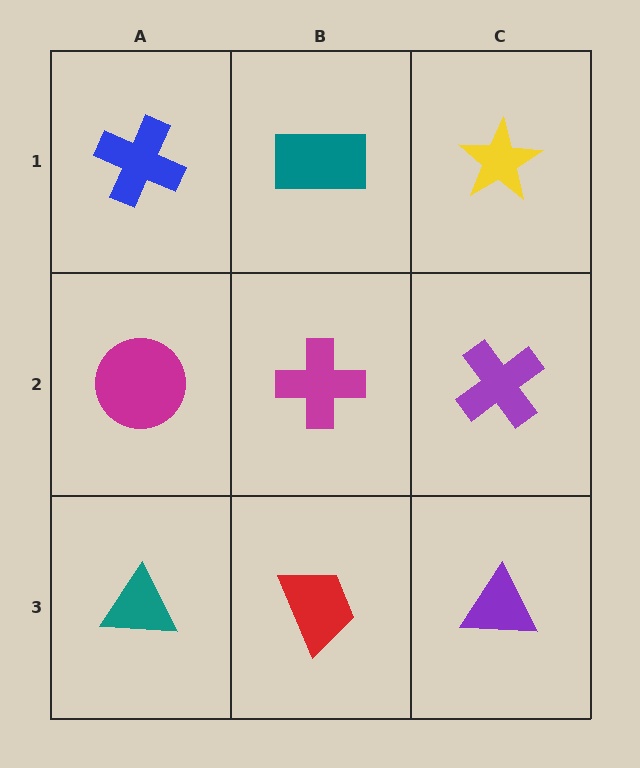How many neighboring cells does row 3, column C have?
2.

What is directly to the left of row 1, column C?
A teal rectangle.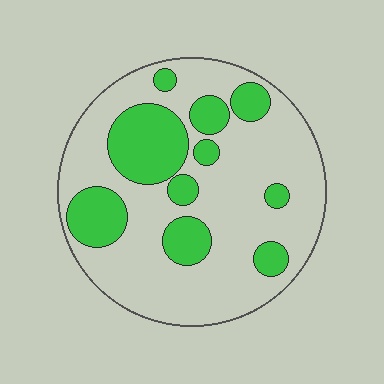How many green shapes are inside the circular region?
10.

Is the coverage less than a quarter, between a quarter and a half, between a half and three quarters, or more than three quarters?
Between a quarter and a half.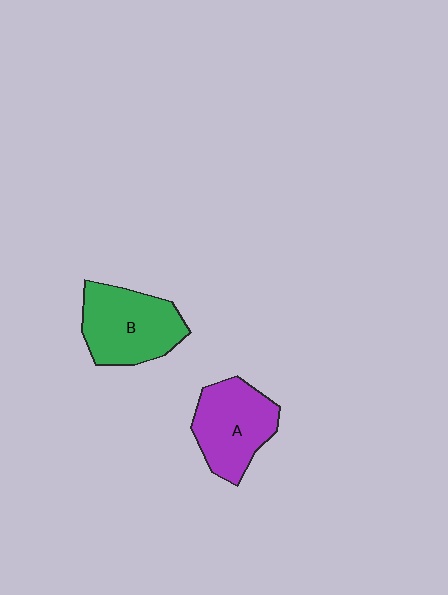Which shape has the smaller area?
Shape A (purple).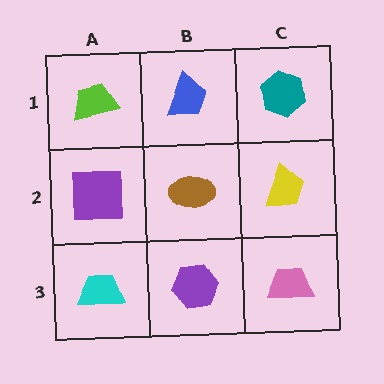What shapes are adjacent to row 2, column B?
A blue trapezoid (row 1, column B), a purple hexagon (row 3, column B), a purple square (row 2, column A), a yellow trapezoid (row 2, column C).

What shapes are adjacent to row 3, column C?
A yellow trapezoid (row 2, column C), a purple hexagon (row 3, column B).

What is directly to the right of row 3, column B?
A pink trapezoid.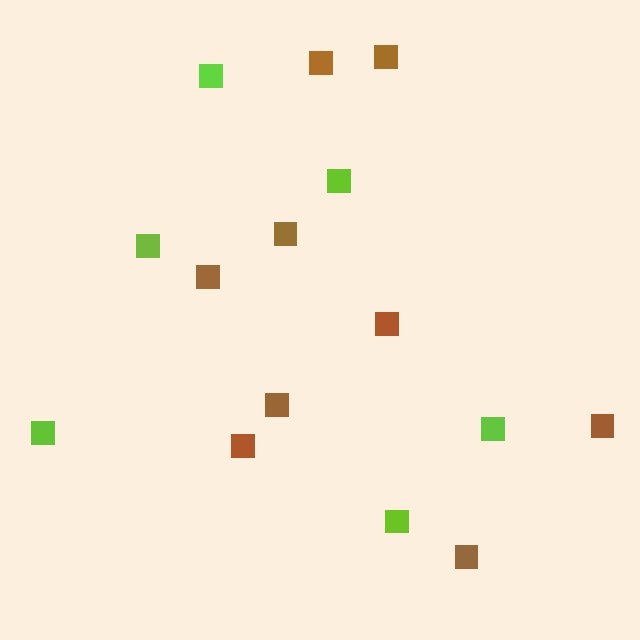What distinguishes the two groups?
There are 2 groups: one group of lime squares (6) and one group of brown squares (9).